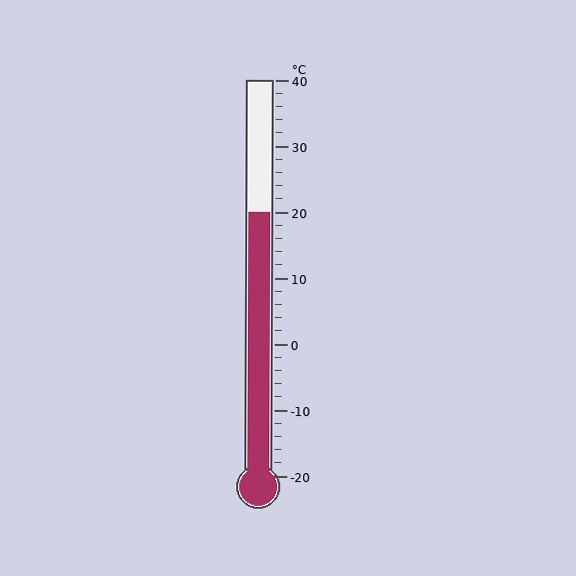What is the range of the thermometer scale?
The thermometer scale ranges from -20°C to 40°C.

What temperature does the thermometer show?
The thermometer shows approximately 20°C.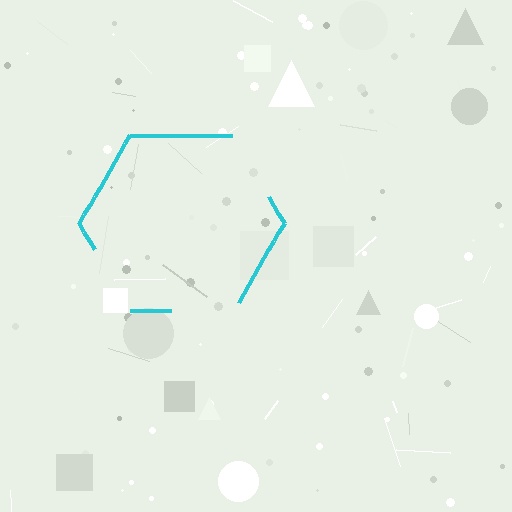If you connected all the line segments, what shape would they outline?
They would outline a hexagon.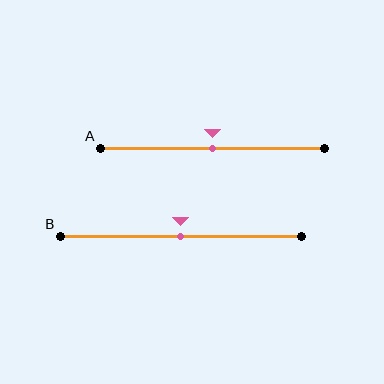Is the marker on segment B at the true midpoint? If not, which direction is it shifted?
Yes, the marker on segment B is at the true midpoint.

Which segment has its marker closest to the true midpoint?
Segment A has its marker closest to the true midpoint.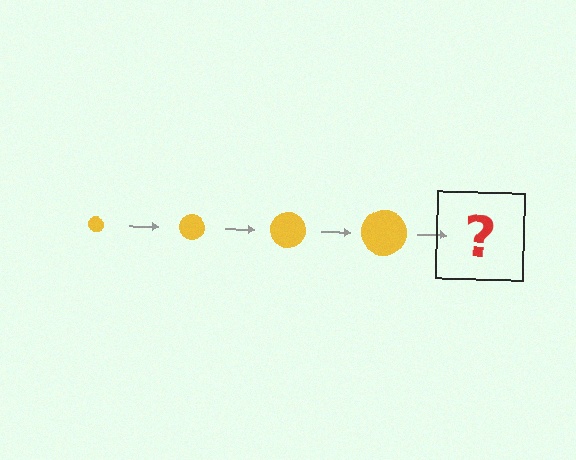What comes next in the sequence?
The next element should be a yellow circle, larger than the previous one.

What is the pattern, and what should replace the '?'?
The pattern is that the circle gets progressively larger each step. The '?' should be a yellow circle, larger than the previous one.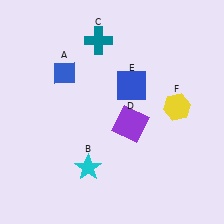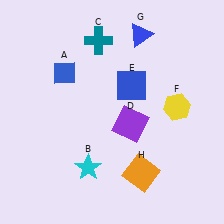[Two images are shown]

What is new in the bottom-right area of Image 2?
An orange square (H) was added in the bottom-right area of Image 2.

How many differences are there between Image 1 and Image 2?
There are 2 differences between the two images.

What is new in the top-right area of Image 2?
A blue triangle (G) was added in the top-right area of Image 2.